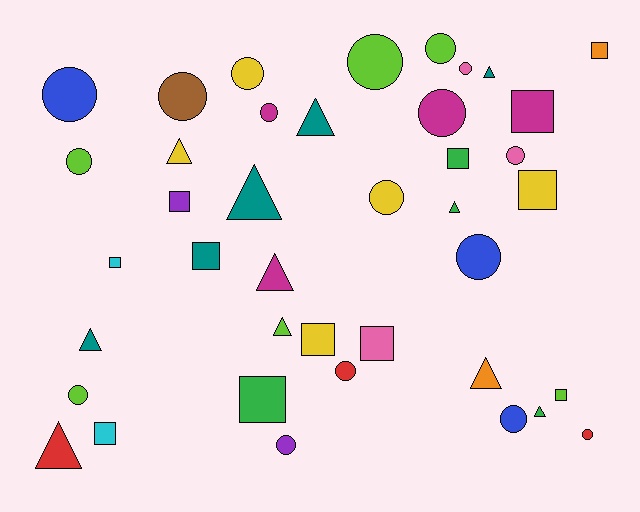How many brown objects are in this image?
There is 1 brown object.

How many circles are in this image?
There are 17 circles.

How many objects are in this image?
There are 40 objects.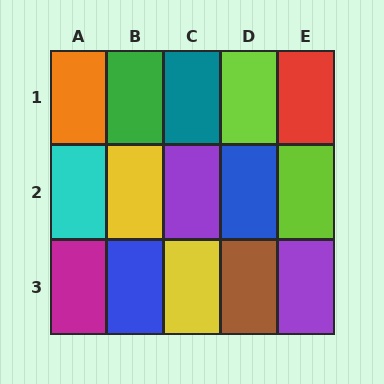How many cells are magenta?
1 cell is magenta.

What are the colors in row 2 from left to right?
Cyan, yellow, purple, blue, lime.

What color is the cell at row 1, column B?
Green.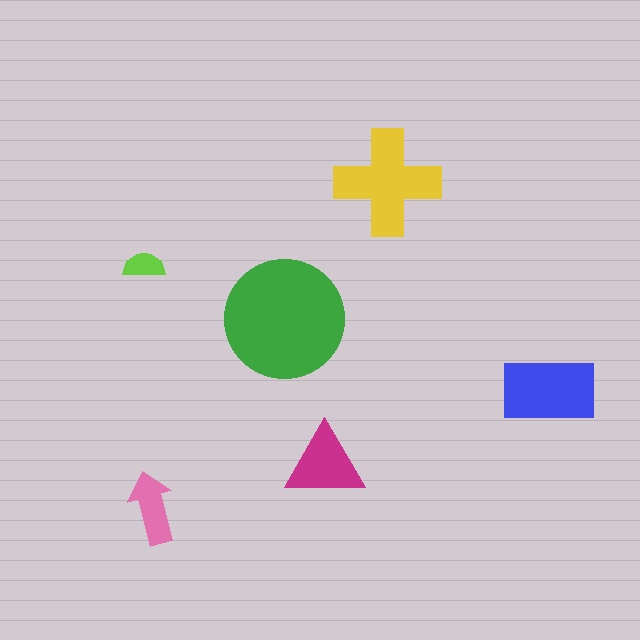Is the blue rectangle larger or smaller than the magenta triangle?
Larger.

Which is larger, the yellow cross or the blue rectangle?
The yellow cross.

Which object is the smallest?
The lime semicircle.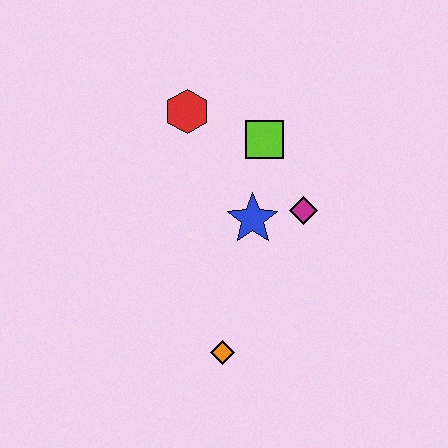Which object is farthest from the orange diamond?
The red hexagon is farthest from the orange diamond.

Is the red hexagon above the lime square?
Yes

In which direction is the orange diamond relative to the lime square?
The orange diamond is below the lime square.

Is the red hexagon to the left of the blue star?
Yes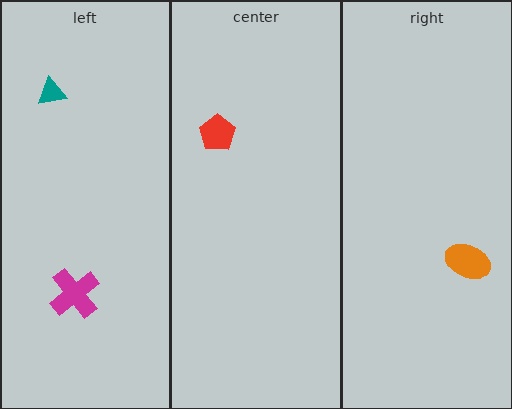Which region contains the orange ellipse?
The right region.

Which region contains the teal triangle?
The left region.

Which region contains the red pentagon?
The center region.